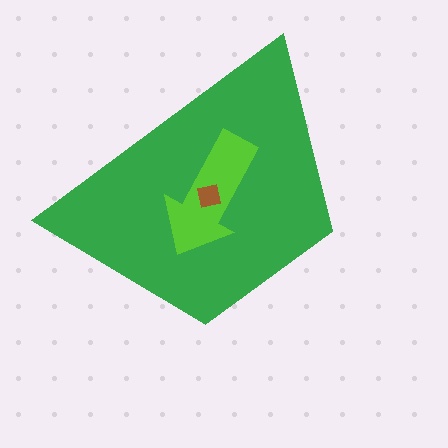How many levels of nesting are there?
3.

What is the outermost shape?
The green trapezoid.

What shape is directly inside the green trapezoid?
The lime arrow.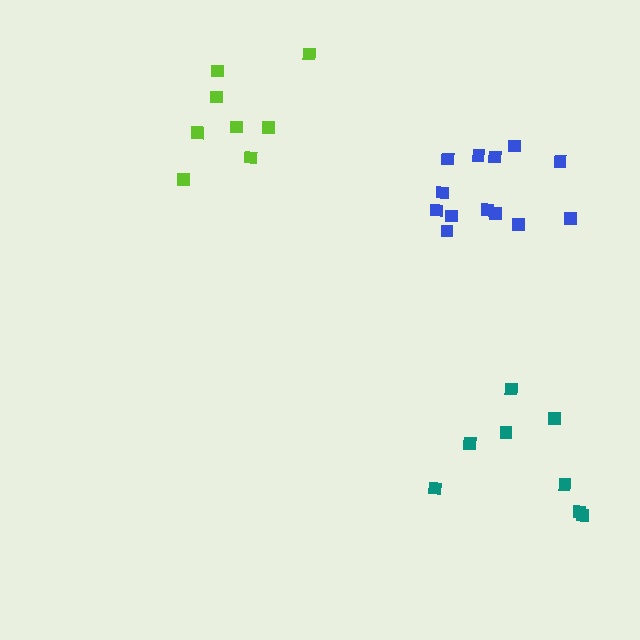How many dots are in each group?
Group 1: 8 dots, Group 2: 13 dots, Group 3: 8 dots (29 total).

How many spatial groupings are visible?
There are 3 spatial groupings.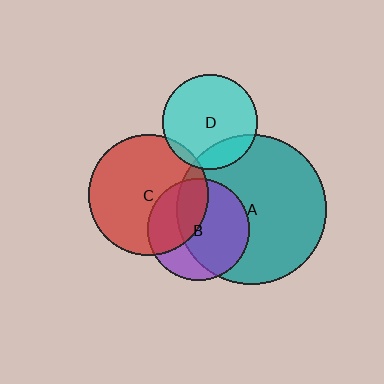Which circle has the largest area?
Circle A (teal).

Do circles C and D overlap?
Yes.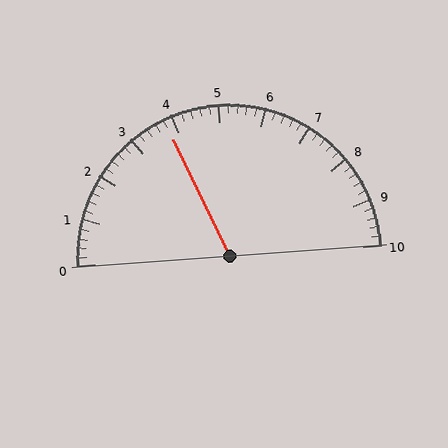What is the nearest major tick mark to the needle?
The nearest major tick mark is 4.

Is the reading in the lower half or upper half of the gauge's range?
The reading is in the lower half of the range (0 to 10).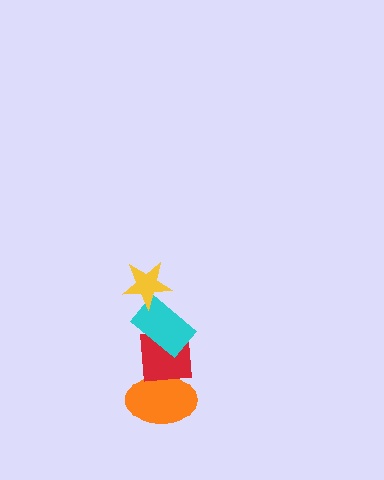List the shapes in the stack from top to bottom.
From top to bottom: the yellow star, the cyan rectangle, the red square, the orange ellipse.